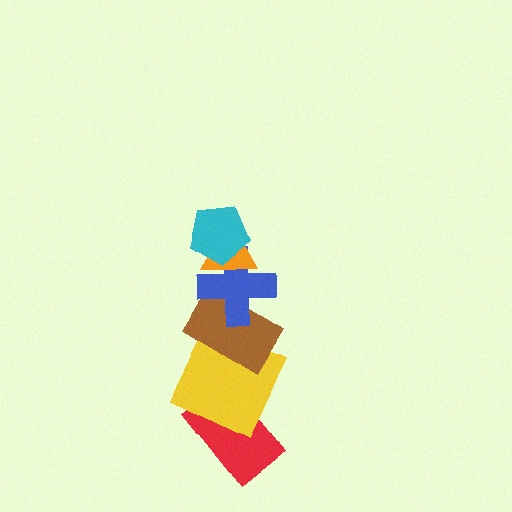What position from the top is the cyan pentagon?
The cyan pentagon is 1st from the top.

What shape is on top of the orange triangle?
The cyan pentagon is on top of the orange triangle.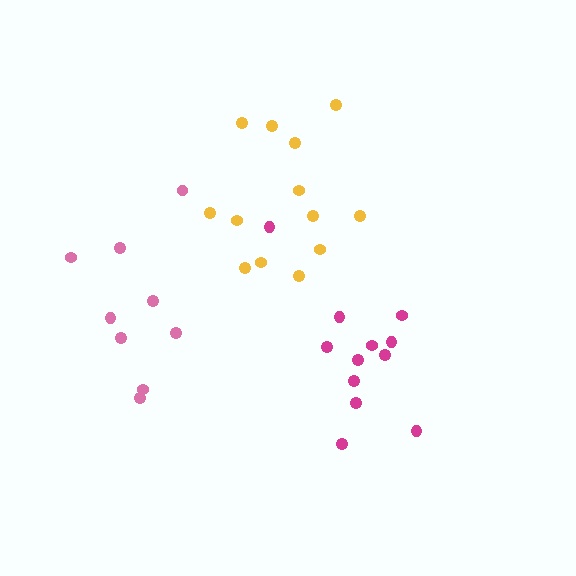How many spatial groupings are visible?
There are 3 spatial groupings.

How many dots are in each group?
Group 1: 12 dots, Group 2: 9 dots, Group 3: 13 dots (34 total).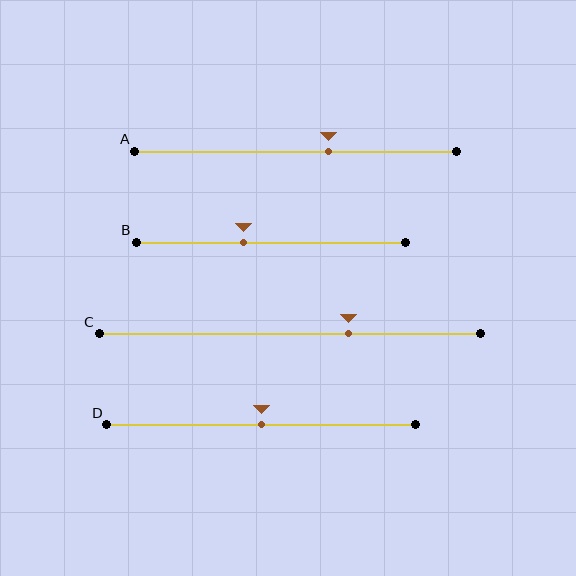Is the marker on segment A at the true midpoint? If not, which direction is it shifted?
No, the marker on segment A is shifted to the right by about 10% of the segment length.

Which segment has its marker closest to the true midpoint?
Segment D has its marker closest to the true midpoint.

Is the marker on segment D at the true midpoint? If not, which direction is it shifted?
Yes, the marker on segment D is at the true midpoint.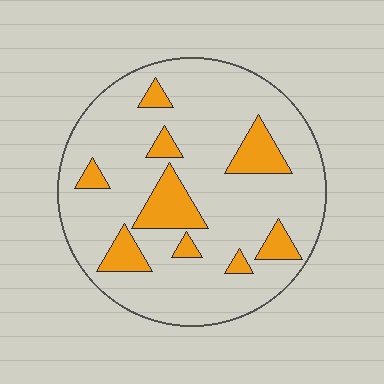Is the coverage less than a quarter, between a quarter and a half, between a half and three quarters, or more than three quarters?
Less than a quarter.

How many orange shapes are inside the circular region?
9.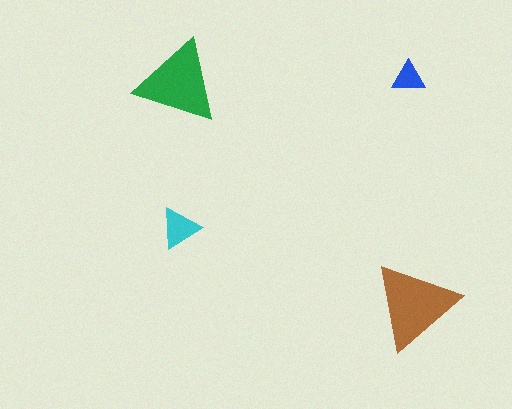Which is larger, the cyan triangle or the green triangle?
The green one.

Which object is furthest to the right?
The brown triangle is rightmost.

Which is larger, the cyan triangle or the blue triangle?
The cyan one.